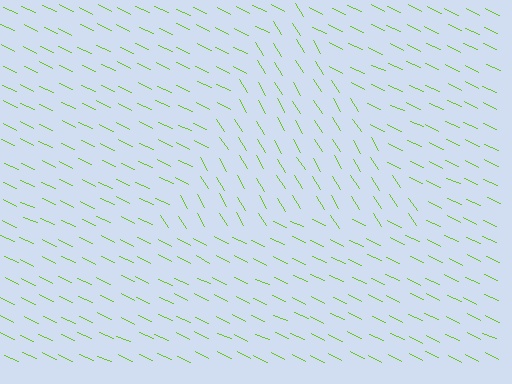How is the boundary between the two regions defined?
The boundary is defined purely by a change in line orientation (approximately 33 degrees difference). All lines are the same color and thickness.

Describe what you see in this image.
The image is filled with small lime line segments. A triangle region in the image has lines oriented differently from the surrounding lines, creating a visible texture boundary.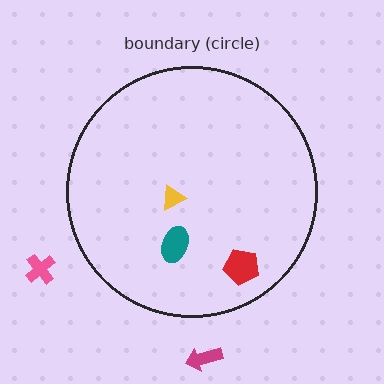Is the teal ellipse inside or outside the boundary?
Inside.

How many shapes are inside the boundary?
3 inside, 2 outside.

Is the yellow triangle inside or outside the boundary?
Inside.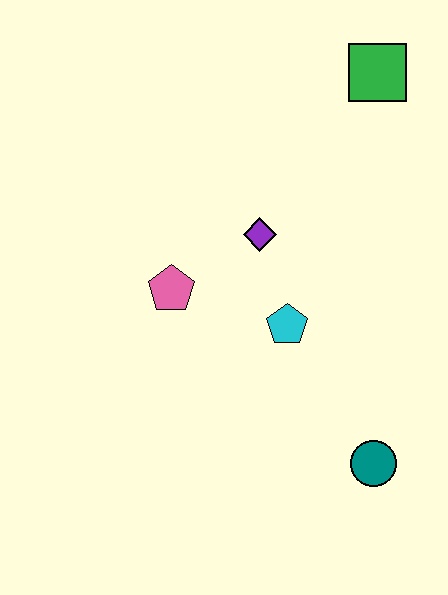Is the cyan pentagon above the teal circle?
Yes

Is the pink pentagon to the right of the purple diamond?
No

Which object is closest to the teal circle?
The cyan pentagon is closest to the teal circle.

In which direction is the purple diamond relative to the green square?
The purple diamond is below the green square.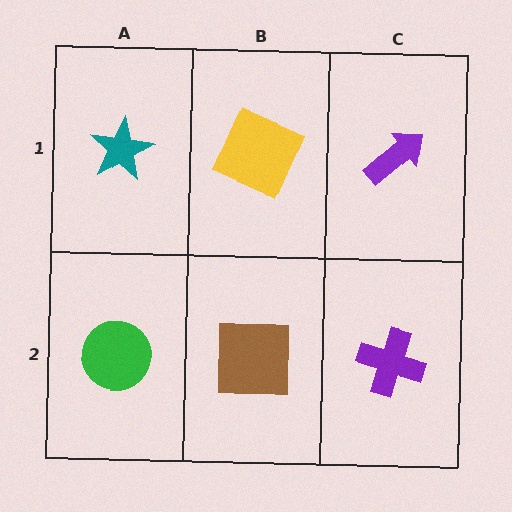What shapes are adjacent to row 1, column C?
A purple cross (row 2, column C), a yellow square (row 1, column B).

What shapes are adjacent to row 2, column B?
A yellow square (row 1, column B), a green circle (row 2, column A), a purple cross (row 2, column C).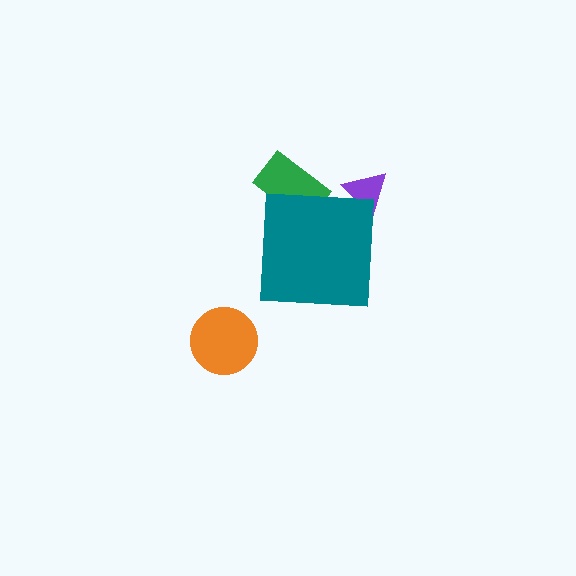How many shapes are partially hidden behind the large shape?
2 shapes are partially hidden.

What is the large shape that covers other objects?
A teal square.